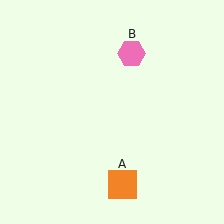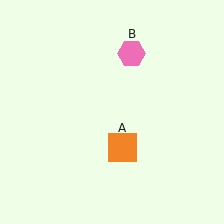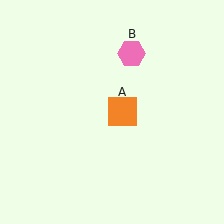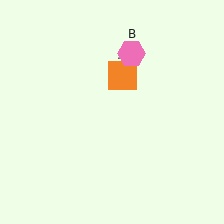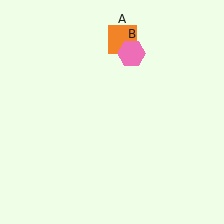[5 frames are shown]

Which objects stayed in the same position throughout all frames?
Pink hexagon (object B) remained stationary.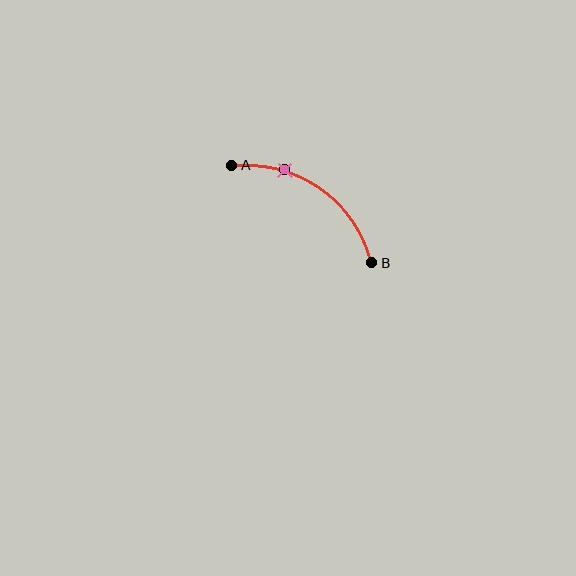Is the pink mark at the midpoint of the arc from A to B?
No. The pink mark lies on the arc but is closer to endpoint A. The arc midpoint would be at the point on the curve equidistant along the arc from both A and B.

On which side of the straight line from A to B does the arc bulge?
The arc bulges above and to the right of the straight line connecting A and B.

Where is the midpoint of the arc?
The arc midpoint is the point on the curve farthest from the straight line joining A and B. It sits above and to the right of that line.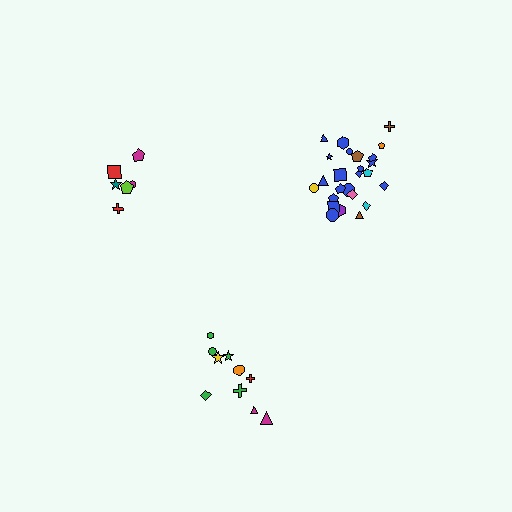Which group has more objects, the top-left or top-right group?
The top-right group.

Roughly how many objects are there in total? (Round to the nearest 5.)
Roughly 40 objects in total.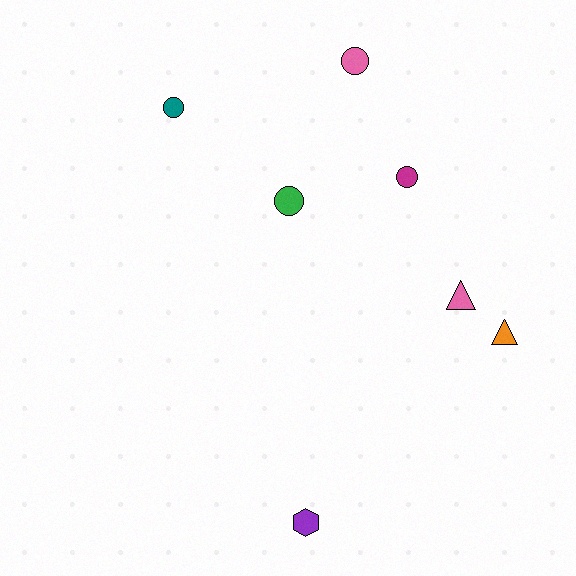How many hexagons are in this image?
There is 1 hexagon.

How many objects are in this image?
There are 7 objects.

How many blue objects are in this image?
There are no blue objects.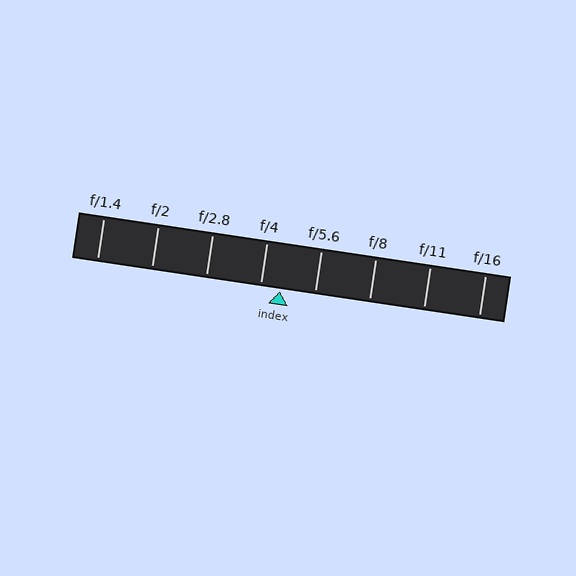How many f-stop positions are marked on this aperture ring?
There are 8 f-stop positions marked.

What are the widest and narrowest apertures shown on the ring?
The widest aperture shown is f/1.4 and the narrowest is f/16.